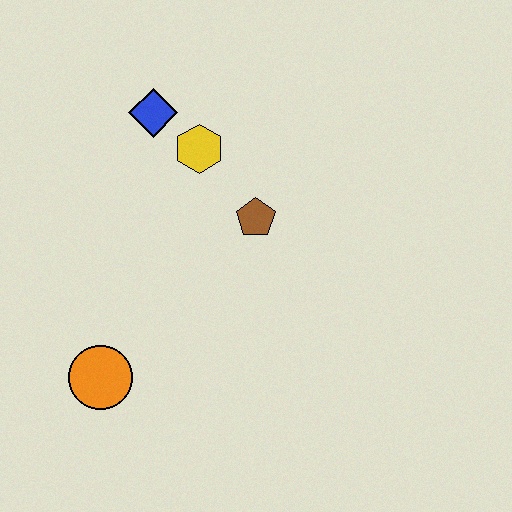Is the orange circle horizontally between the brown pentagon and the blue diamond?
No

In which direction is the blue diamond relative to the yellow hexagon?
The blue diamond is to the left of the yellow hexagon.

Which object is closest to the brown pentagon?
The yellow hexagon is closest to the brown pentagon.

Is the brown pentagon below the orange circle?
No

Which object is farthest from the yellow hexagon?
The orange circle is farthest from the yellow hexagon.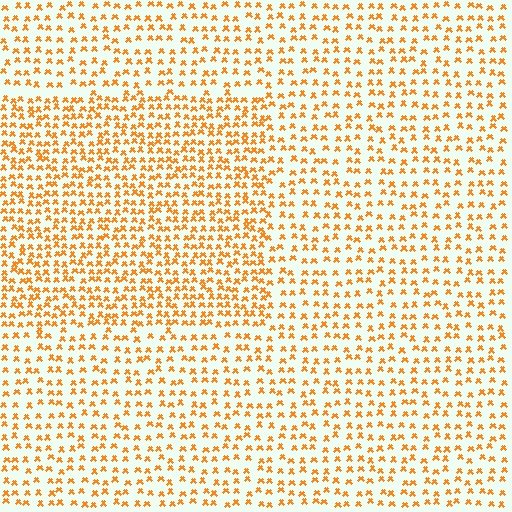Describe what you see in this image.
The image contains small orange elements arranged at two different densities. A rectangle-shaped region is visible where the elements are more densely packed than the surrounding area.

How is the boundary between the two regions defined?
The boundary is defined by a change in element density (approximately 1.6x ratio). All elements are the same color, size, and shape.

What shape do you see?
I see a rectangle.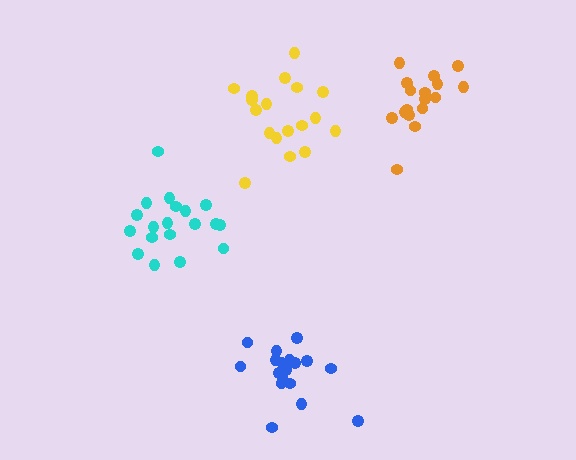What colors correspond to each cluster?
The clusters are colored: cyan, orange, blue, yellow.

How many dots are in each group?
Group 1: 19 dots, Group 2: 17 dots, Group 3: 18 dots, Group 4: 18 dots (72 total).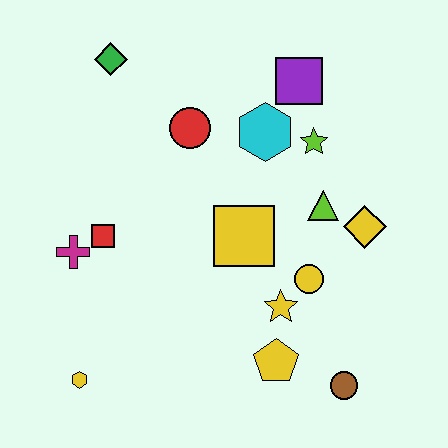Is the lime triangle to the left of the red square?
No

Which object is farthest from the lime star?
The yellow hexagon is farthest from the lime star.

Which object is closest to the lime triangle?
The yellow diamond is closest to the lime triangle.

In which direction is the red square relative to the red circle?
The red square is below the red circle.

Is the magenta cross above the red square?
No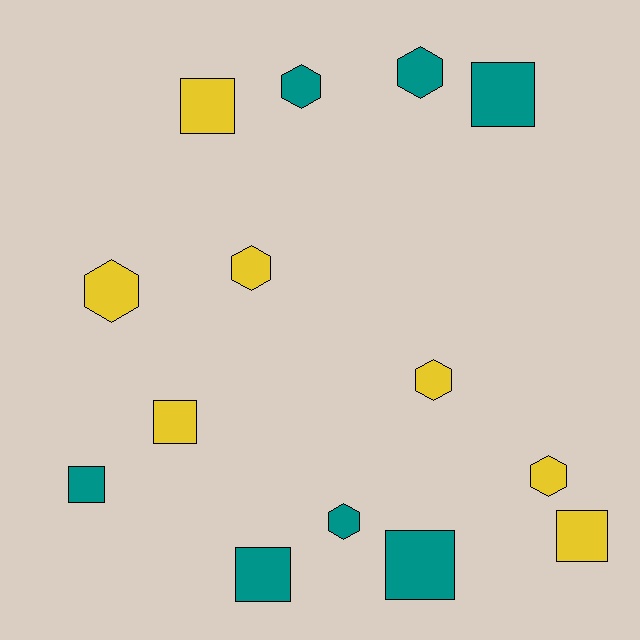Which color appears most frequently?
Teal, with 7 objects.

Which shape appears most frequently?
Hexagon, with 7 objects.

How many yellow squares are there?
There are 3 yellow squares.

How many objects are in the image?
There are 14 objects.